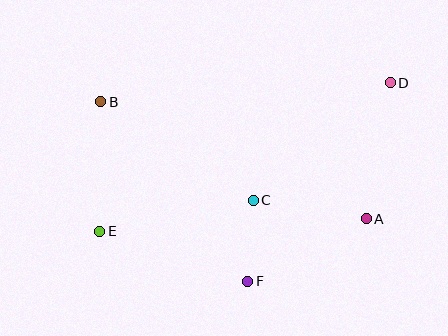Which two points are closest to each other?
Points C and F are closest to each other.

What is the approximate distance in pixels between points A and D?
The distance between A and D is approximately 138 pixels.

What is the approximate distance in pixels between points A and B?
The distance between A and B is approximately 290 pixels.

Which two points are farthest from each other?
Points D and E are farthest from each other.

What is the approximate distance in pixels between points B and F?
The distance between B and F is approximately 232 pixels.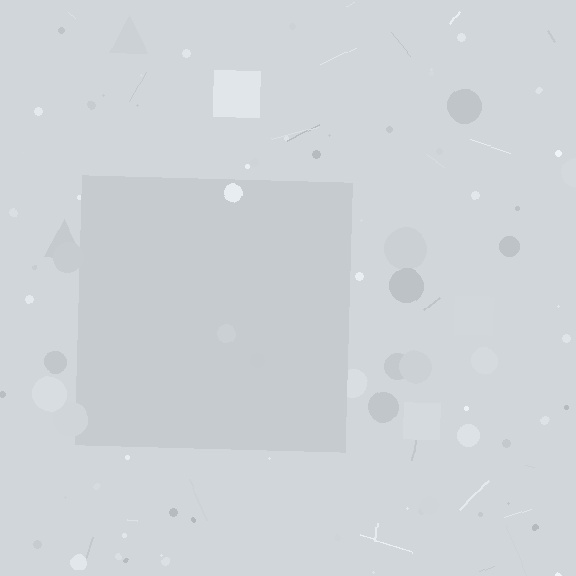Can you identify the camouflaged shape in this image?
The camouflaged shape is a square.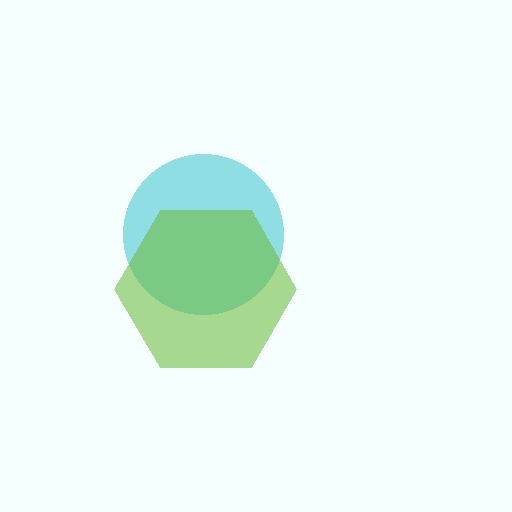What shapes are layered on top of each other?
The layered shapes are: a cyan circle, a lime hexagon.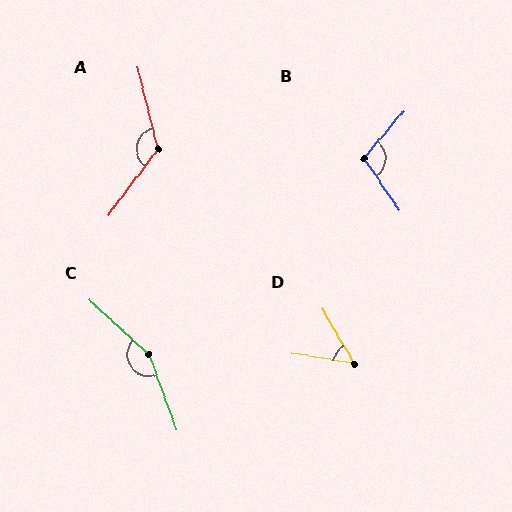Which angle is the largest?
C, at approximately 152 degrees.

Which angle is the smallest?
D, at approximately 51 degrees.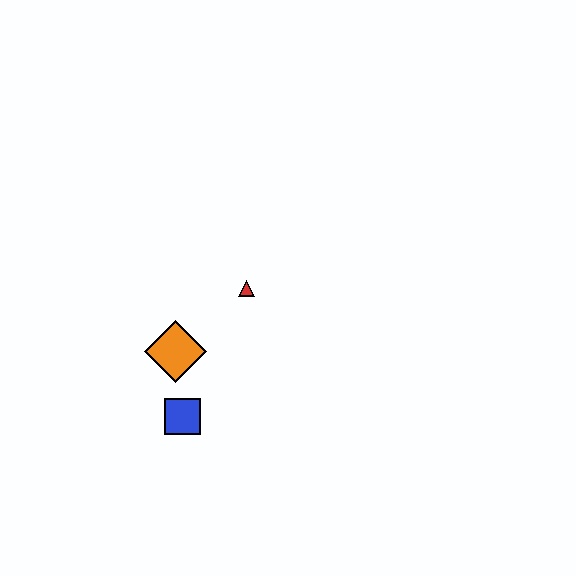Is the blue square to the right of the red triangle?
No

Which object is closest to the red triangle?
The orange diamond is closest to the red triangle.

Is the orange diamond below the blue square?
No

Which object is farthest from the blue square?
The red triangle is farthest from the blue square.